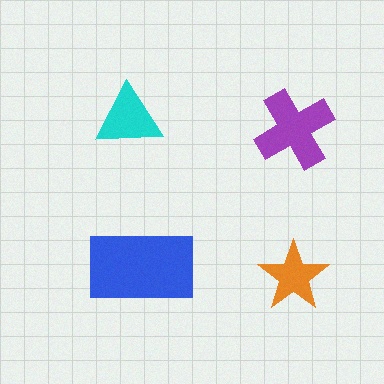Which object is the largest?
The blue rectangle.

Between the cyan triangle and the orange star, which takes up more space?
The cyan triangle.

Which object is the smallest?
The orange star.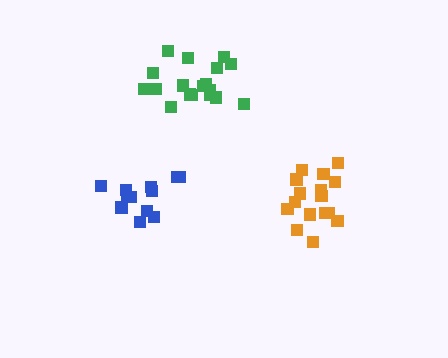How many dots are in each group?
Group 1: 12 dots, Group 2: 16 dots, Group 3: 18 dots (46 total).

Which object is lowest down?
The orange cluster is bottommost.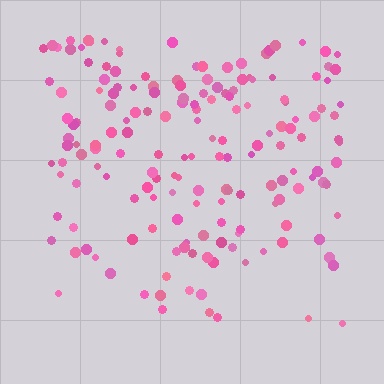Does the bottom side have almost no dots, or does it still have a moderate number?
Still a moderate number, just noticeably fewer than the top.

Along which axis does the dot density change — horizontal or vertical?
Vertical.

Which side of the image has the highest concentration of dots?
The top.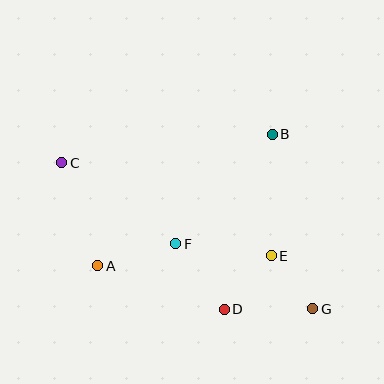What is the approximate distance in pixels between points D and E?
The distance between D and E is approximately 71 pixels.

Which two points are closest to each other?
Points E and G are closest to each other.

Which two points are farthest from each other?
Points C and G are farthest from each other.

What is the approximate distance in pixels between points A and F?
The distance between A and F is approximately 81 pixels.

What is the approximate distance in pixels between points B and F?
The distance between B and F is approximately 145 pixels.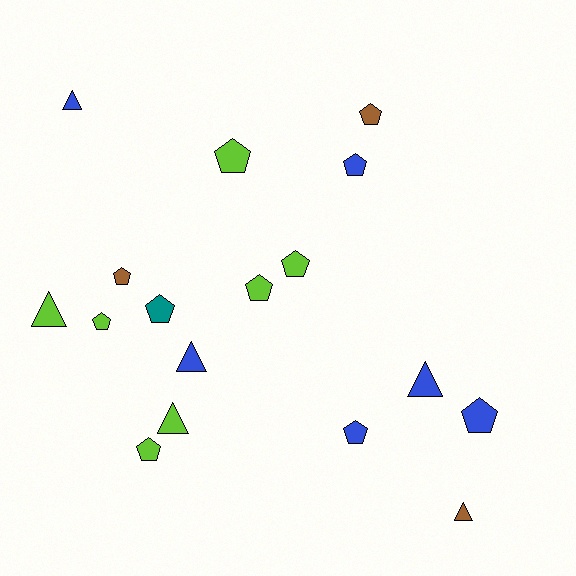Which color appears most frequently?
Lime, with 7 objects.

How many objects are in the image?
There are 17 objects.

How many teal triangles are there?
There are no teal triangles.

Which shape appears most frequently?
Pentagon, with 11 objects.